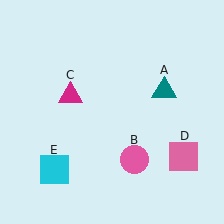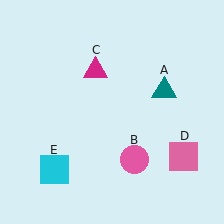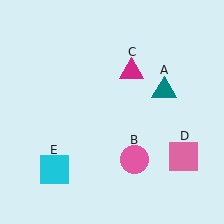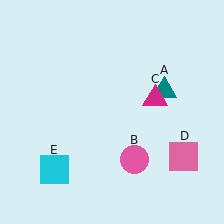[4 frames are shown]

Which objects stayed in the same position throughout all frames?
Teal triangle (object A) and pink circle (object B) and pink square (object D) and cyan square (object E) remained stationary.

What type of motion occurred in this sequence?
The magenta triangle (object C) rotated clockwise around the center of the scene.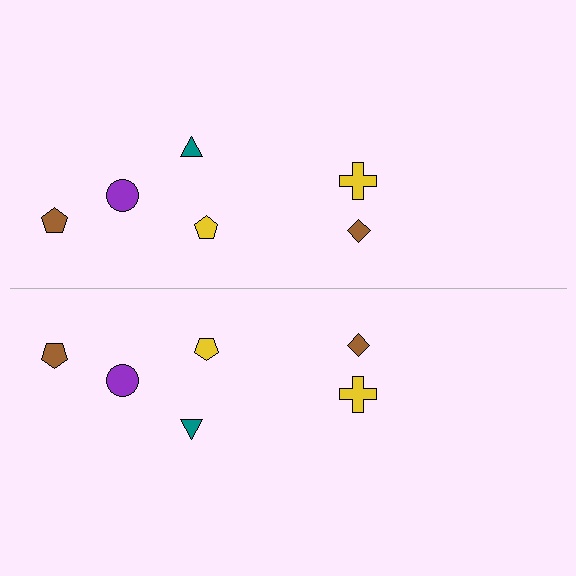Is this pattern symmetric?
Yes, this pattern has bilateral (reflection) symmetry.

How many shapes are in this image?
There are 12 shapes in this image.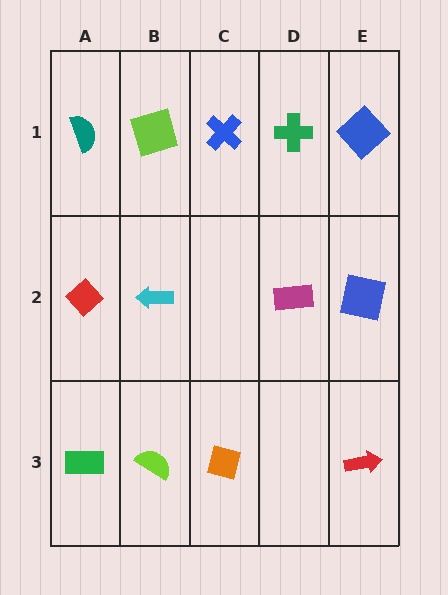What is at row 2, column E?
A blue square.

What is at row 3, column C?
An orange square.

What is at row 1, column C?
A blue cross.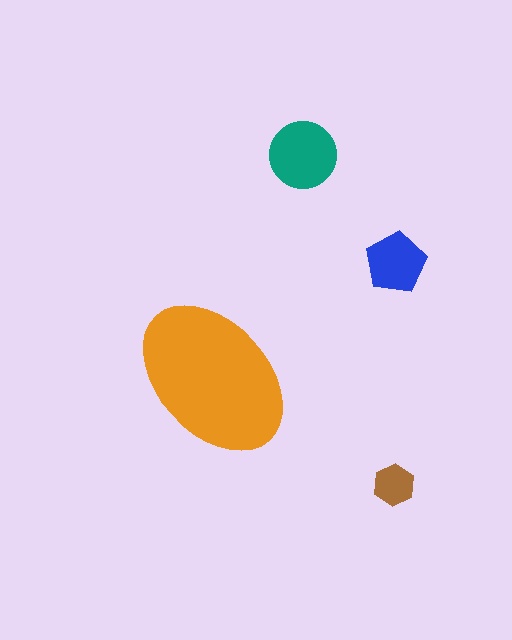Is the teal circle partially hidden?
No, the teal circle is fully visible.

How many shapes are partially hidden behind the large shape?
0 shapes are partially hidden.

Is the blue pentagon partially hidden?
No, the blue pentagon is fully visible.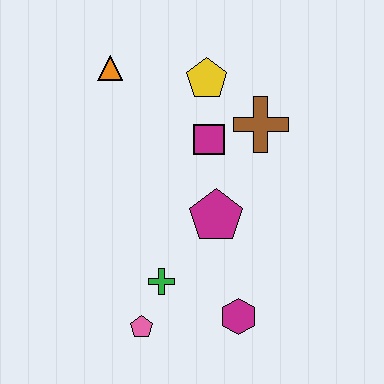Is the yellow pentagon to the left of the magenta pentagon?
Yes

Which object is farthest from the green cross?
The orange triangle is farthest from the green cross.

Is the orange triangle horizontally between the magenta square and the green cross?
No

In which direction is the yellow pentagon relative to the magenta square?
The yellow pentagon is above the magenta square.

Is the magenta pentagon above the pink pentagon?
Yes